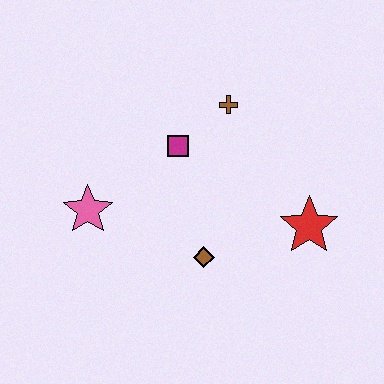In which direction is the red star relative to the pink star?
The red star is to the right of the pink star.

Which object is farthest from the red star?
The pink star is farthest from the red star.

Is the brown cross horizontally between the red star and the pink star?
Yes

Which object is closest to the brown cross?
The magenta square is closest to the brown cross.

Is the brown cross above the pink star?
Yes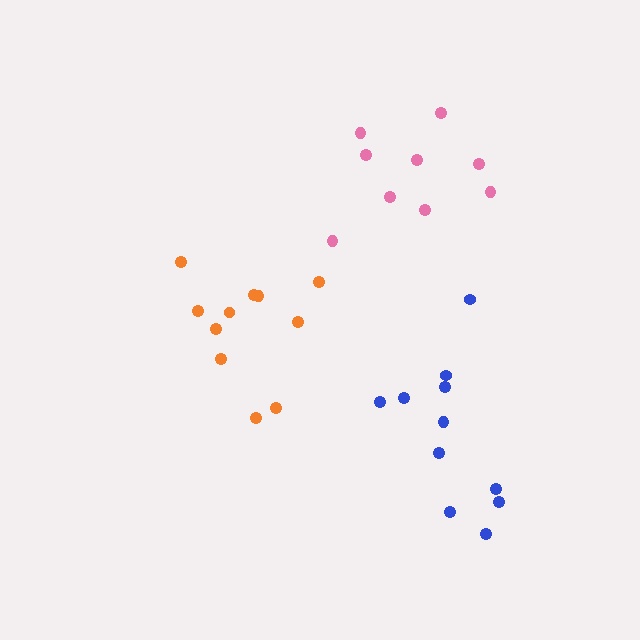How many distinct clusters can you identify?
There are 3 distinct clusters.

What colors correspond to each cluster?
The clusters are colored: pink, orange, blue.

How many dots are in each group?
Group 1: 9 dots, Group 2: 11 dots, Group 3: 11 dots (31 total).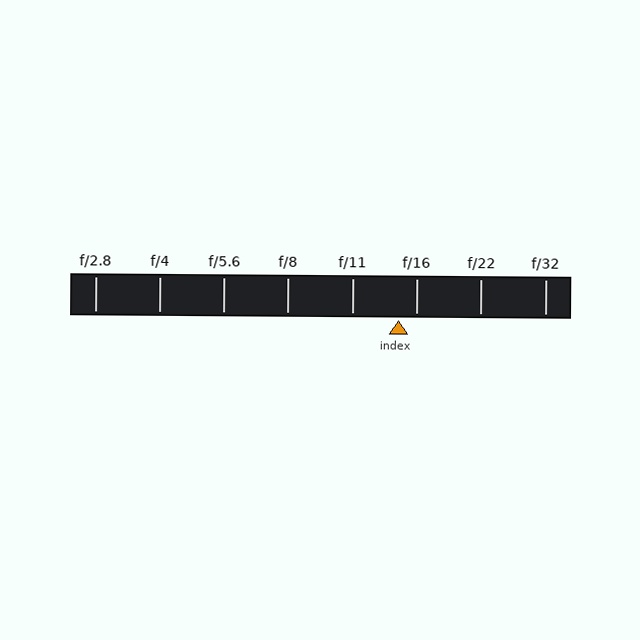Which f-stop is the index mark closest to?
The index mark is closest to f/16.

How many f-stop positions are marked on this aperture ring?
There are 8 f-stop positions marked.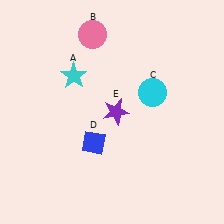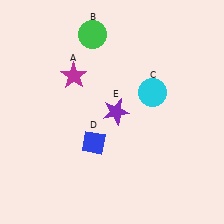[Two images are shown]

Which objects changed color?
A changed from cyan to magenta. B changed from pink to green.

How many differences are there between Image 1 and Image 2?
There are 2 differences between the two images.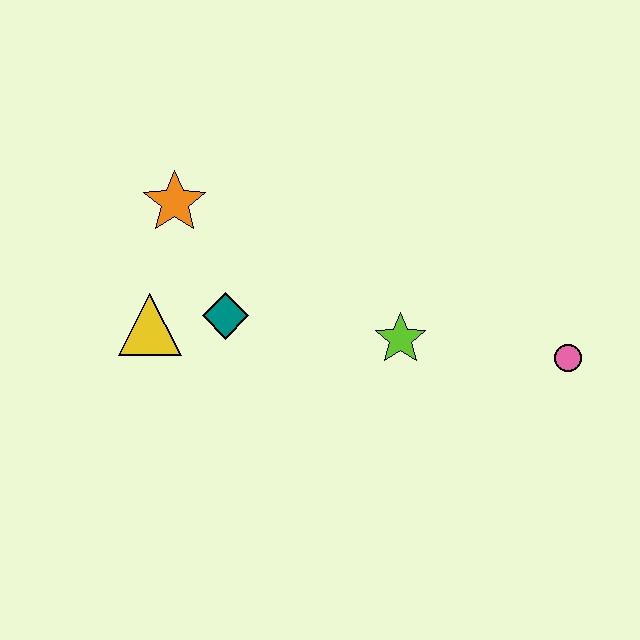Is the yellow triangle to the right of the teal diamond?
No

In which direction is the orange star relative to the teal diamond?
The orange star is above the teal diamond.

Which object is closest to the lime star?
The pink circle is closest to the lime star.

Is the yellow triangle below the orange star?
Yes